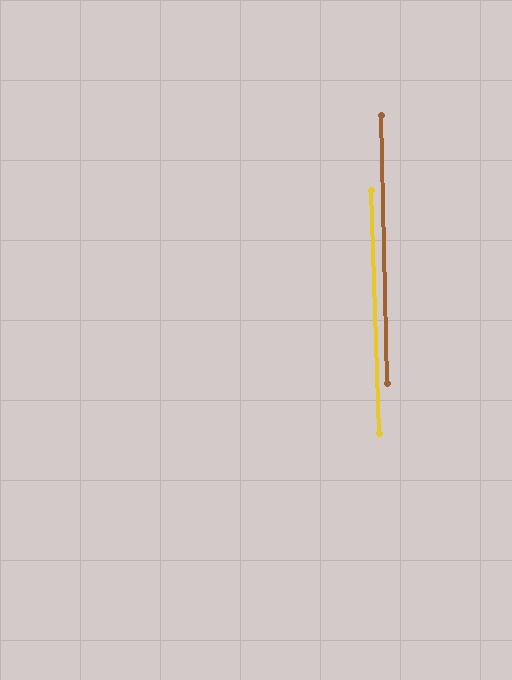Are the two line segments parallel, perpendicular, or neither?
Parallel — their directions differ by only 0.6°.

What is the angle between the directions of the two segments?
Approximately 1 degree.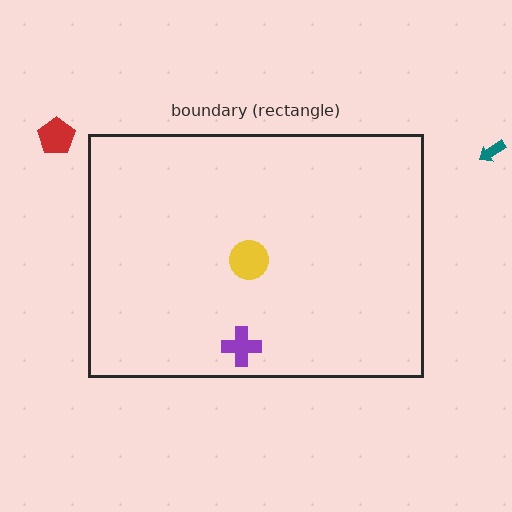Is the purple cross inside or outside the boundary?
Inside.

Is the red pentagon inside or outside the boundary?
Outside.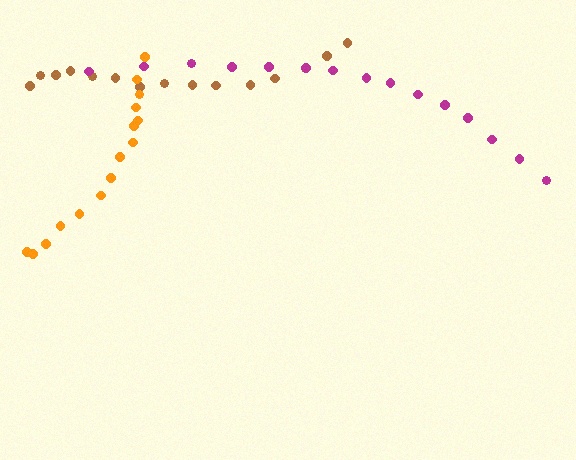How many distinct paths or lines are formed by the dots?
There are 3 distinct paths.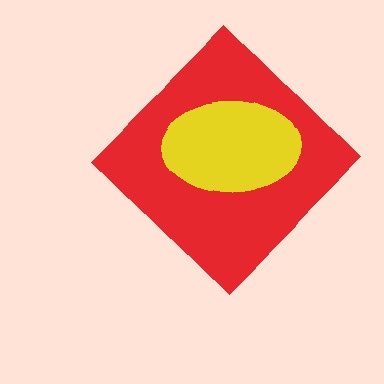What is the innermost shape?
The yellow ellipse.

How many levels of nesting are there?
2.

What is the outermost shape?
The red diamond.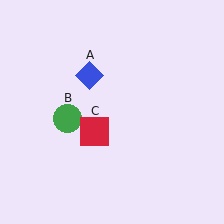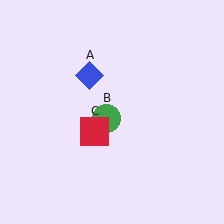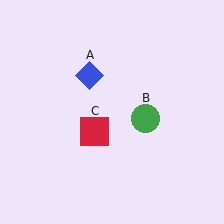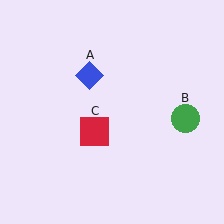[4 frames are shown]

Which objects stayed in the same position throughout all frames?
Blue diamond (object A) and red square (object C) remained stationary.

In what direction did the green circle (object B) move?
The green circle (object B) moved right.